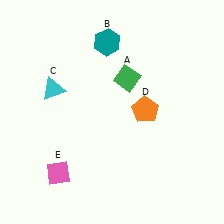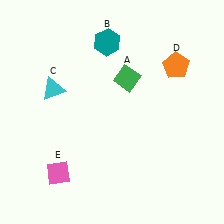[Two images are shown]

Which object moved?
The orange pentagon (D) moved up.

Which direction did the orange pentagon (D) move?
The orange pentagon (D) moved up.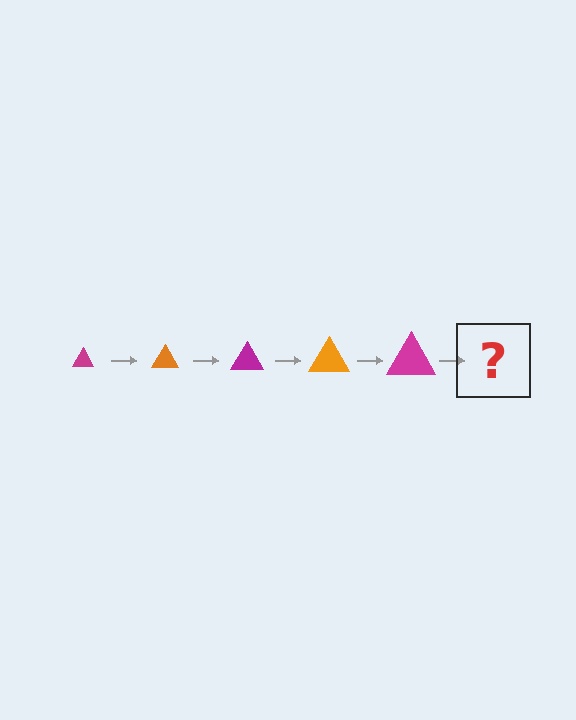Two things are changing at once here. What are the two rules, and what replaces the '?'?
The two rules are that the triangle grows larger each step and the color cycles through magenta and orange. The '?' should be an orange triangle, larger than the previous one.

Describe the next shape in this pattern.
It should be an orange triangle, larger than the previous one.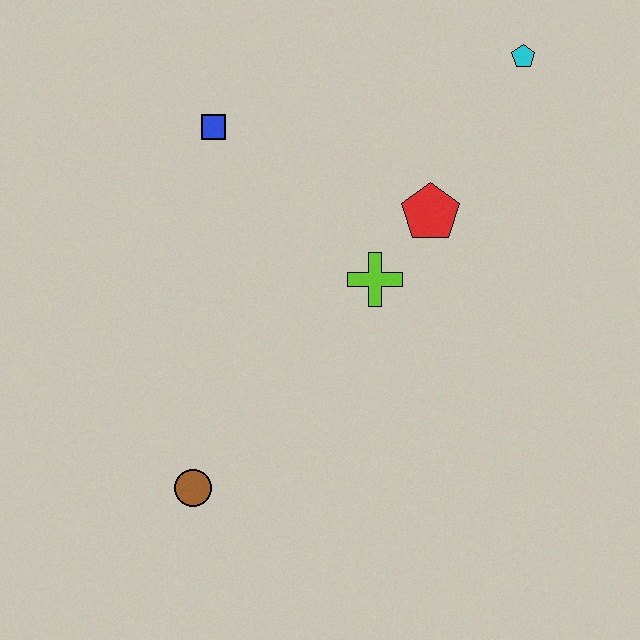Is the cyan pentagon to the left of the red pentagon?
No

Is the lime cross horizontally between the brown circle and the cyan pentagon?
Yes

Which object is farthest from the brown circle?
The cyan pentagon is farthest from the brown circle.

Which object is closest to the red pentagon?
The lime cross is closest to the red pentagon.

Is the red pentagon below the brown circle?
No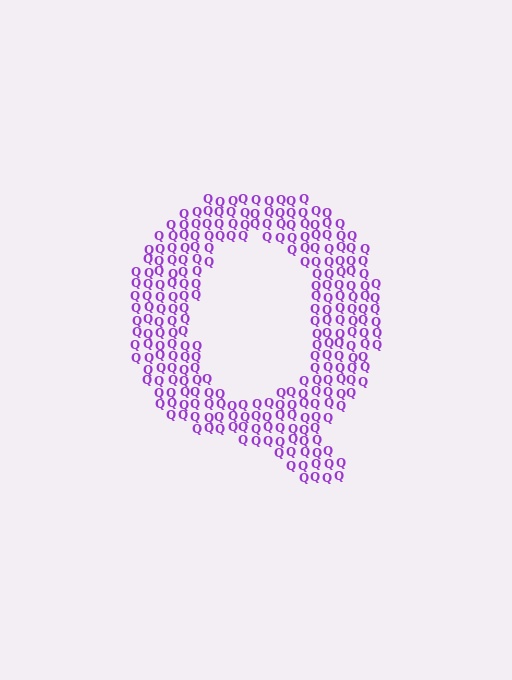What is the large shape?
The large shape is the letter Q.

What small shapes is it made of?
It is made of small letter Q's.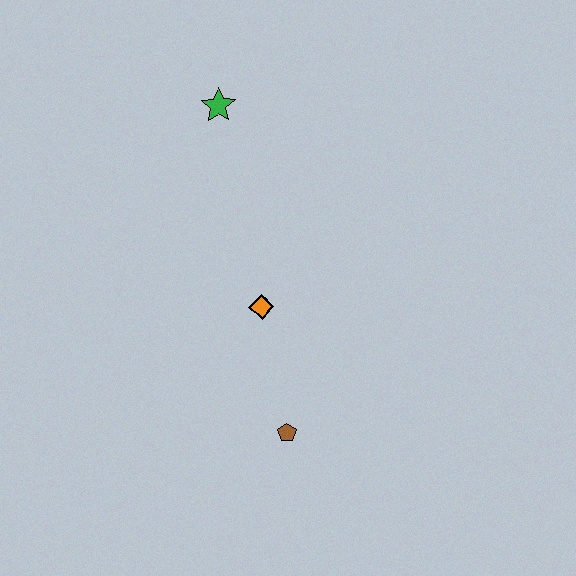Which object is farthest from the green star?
The brown pentagon is farthest from the green star.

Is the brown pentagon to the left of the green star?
No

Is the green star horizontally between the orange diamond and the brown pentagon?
No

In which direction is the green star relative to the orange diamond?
The green star is above the orange diamond.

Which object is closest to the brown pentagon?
The orange diamond is closest to the brown pentagon.